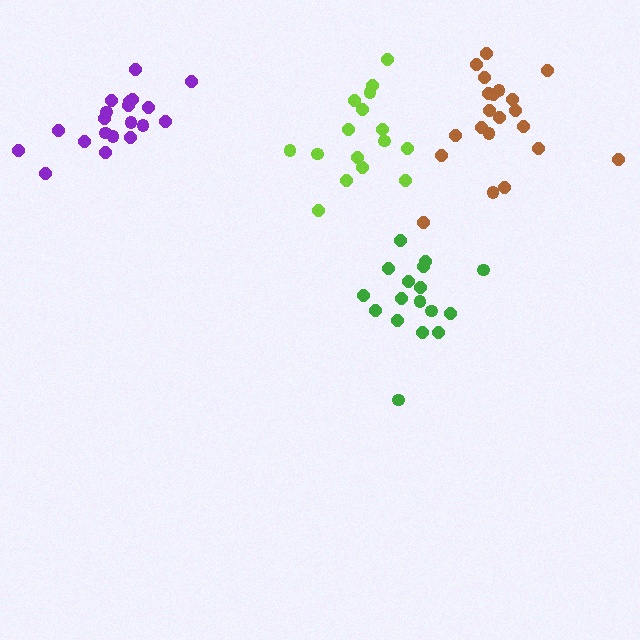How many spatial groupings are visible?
There are 4 spatial groupings.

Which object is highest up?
The brown cluster is topmost.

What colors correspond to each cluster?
The clusters are colored: lime, green, purple, brown.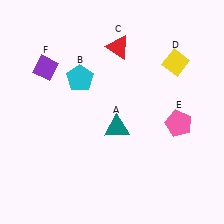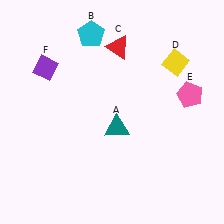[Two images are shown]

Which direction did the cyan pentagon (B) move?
The cyan pentagon (B) moved up.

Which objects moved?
The objects that moved are: the cyan pentagon (B), the pink pentagon (E).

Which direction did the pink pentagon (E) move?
The pink pentagon (E) moved up.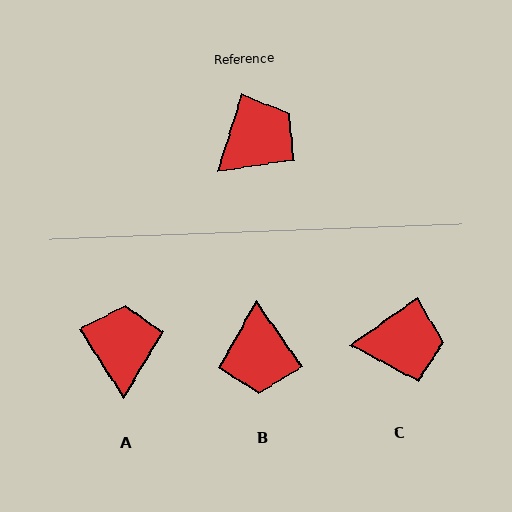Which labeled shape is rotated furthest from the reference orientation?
B, about 127 degrees away.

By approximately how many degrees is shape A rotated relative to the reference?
Approximately 50 degrees counter-clockwise.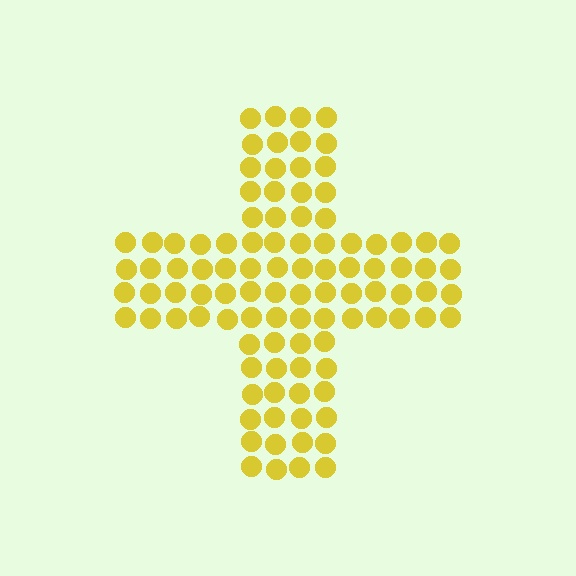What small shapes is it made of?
It is made of small circles.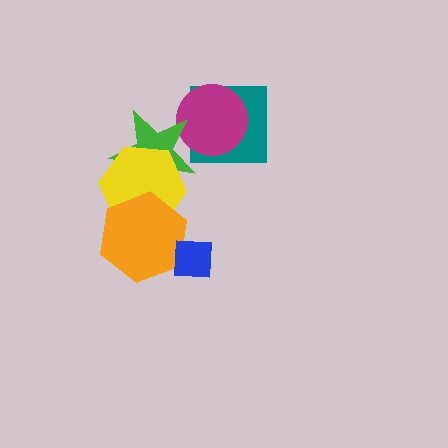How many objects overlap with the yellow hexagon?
2 objects overlap with the yellow hexagon.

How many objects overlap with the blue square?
1 object overlaps with the blue square.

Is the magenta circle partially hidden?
Yes, it is partially covered by another shape.